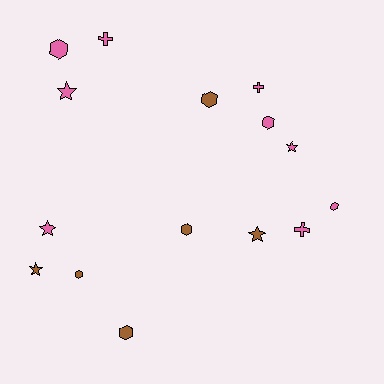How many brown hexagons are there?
There are 4 brown hexagons.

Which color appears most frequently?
Pink, with 9 objects.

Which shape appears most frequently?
Hexagon, with 7 objects.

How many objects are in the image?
There are 15 objects.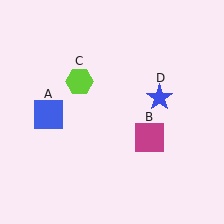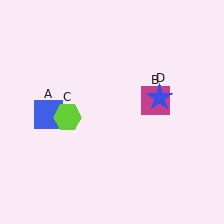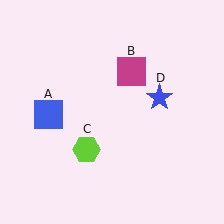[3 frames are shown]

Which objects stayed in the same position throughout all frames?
Blue square (object A) and blue star (object D) remained stationary.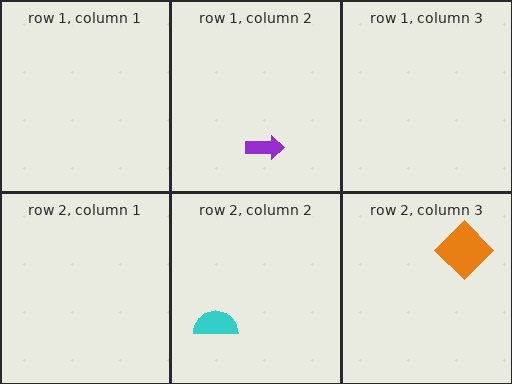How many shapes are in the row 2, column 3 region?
1.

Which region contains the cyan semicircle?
The row 2, column 2 region.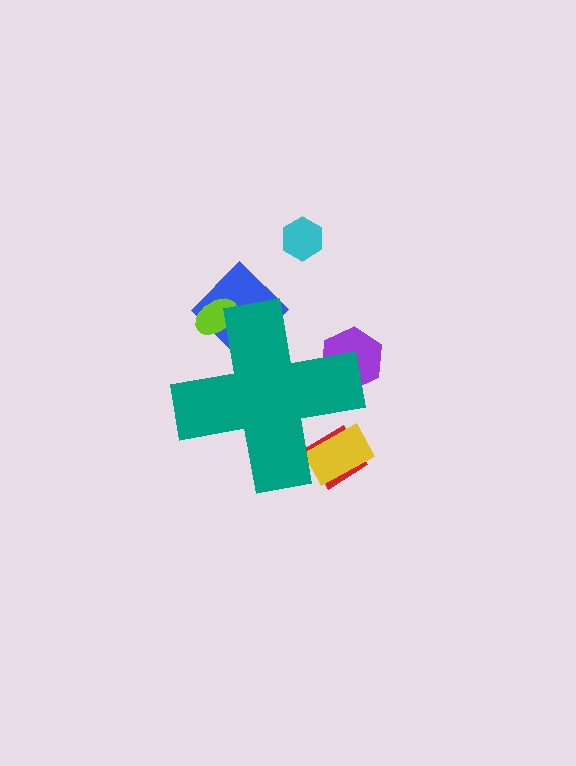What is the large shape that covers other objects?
A teal cross.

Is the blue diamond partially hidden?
Yes, the blue diamond is partially hidden behind the teal cross.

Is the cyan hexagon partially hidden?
No, the cyan hexagon is fully visible.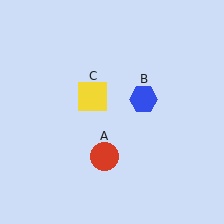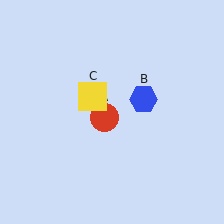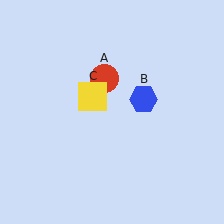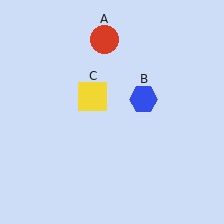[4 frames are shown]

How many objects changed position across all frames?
1 object changed position: red circle (object A).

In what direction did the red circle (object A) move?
The red circle (object A) moved up.